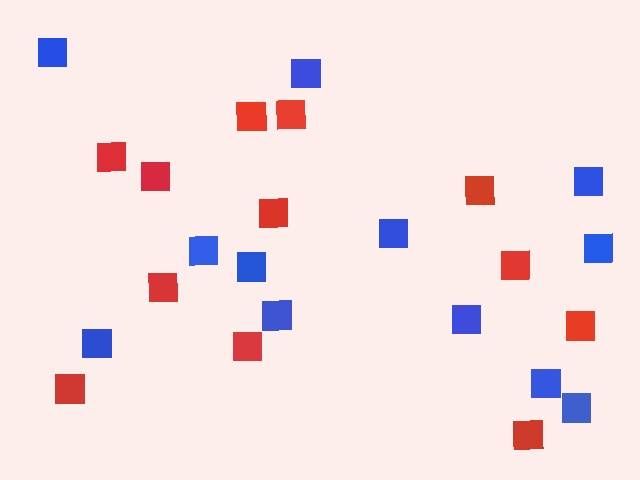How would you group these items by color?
There are 2 groups: one group of red squares (12) and one group of blue squares (12).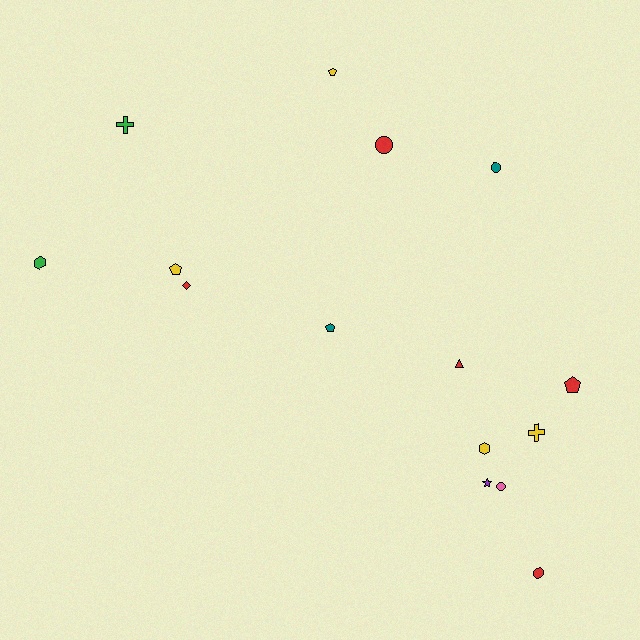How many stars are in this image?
There is 1 star.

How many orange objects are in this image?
There are no orange objects.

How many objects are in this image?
There are 15 objects.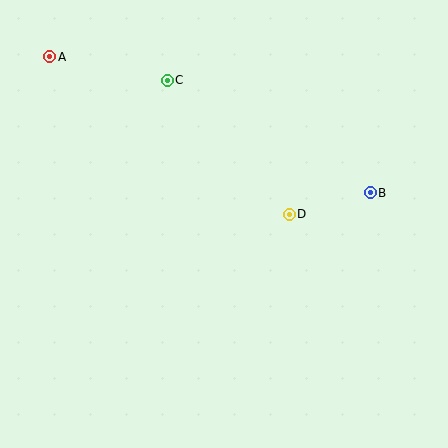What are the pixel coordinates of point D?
Point D is at (289, 214).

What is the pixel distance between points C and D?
The distance between C and D is 181 pixels.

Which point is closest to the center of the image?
Point D at (289, 214) is closest to the center.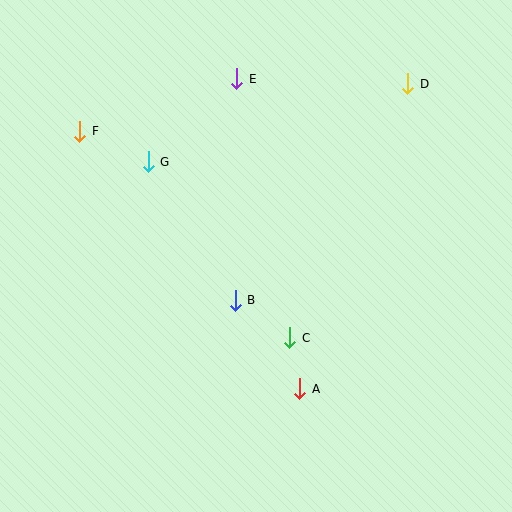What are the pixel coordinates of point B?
Point B is at (235, 300).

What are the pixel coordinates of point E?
Point E is at (237, 79).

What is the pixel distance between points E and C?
The distance between E and C is 264 pixels.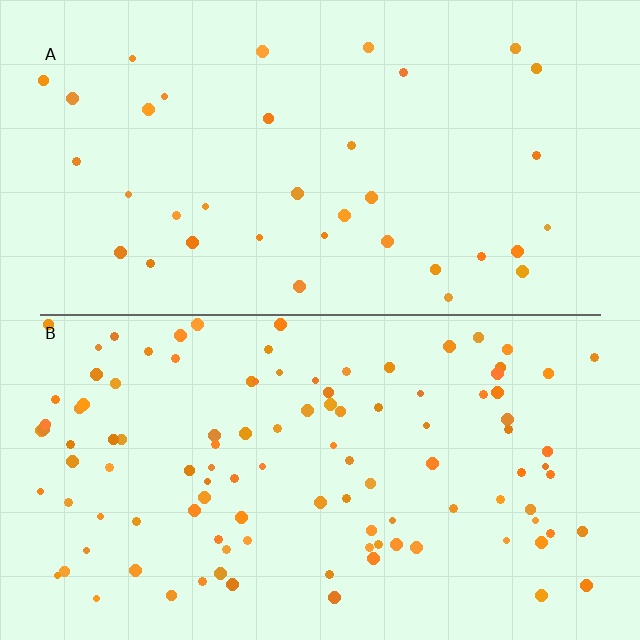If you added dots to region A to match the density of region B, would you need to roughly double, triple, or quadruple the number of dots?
Approximately triple.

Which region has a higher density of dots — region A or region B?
B (the bottom).